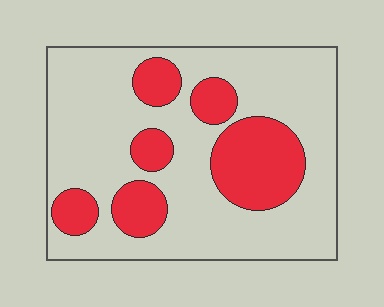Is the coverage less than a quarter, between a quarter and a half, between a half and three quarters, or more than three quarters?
Between a quarter and a half.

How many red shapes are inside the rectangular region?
6.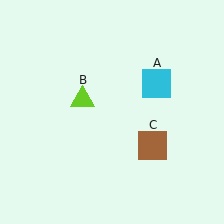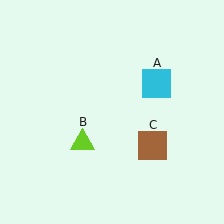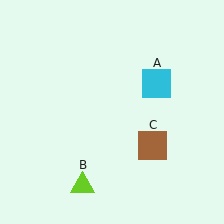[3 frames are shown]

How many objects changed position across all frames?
1 object changed position: lime triangle (object B).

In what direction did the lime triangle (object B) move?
The lime triangle (object B) moved down.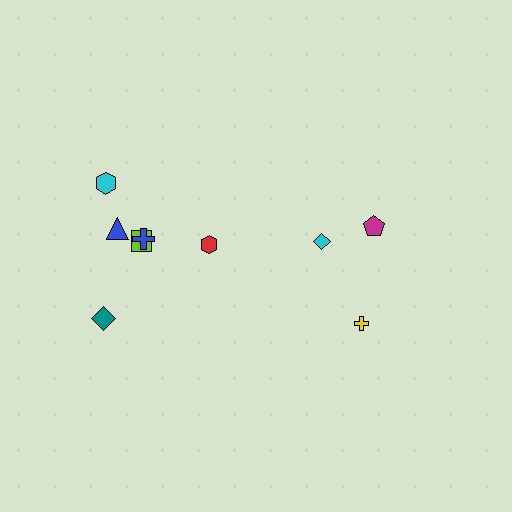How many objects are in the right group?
There are 3 objects.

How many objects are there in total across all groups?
There are 9 objects.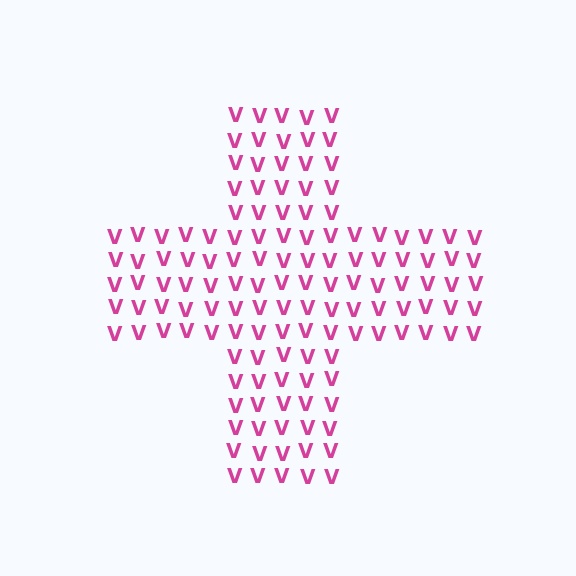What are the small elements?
The small elements are letter V's.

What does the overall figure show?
The overall figure shows a cross.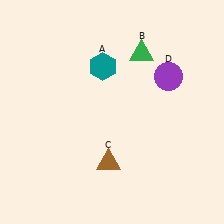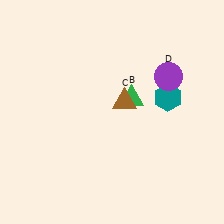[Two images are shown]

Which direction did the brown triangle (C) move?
The brown triangle (C) moved up.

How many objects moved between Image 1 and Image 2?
3 objects moved between the two images.